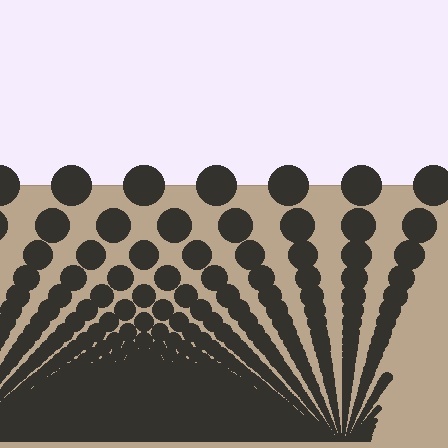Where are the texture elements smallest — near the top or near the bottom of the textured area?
Near the bottom.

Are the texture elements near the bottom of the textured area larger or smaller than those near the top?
Smaller. The gradient is inverted — elements near the bottom are smaller and denser.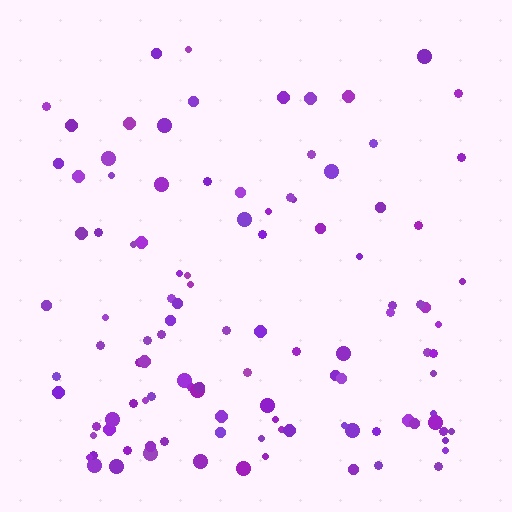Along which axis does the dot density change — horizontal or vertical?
Vertical.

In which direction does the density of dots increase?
From top to bottom, with the bottom side densest.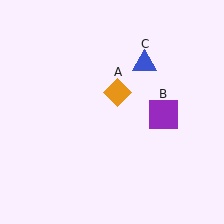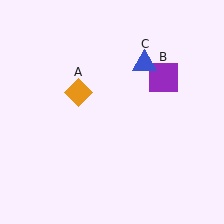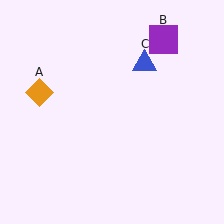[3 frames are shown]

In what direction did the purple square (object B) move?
The purple square (object B) moved up.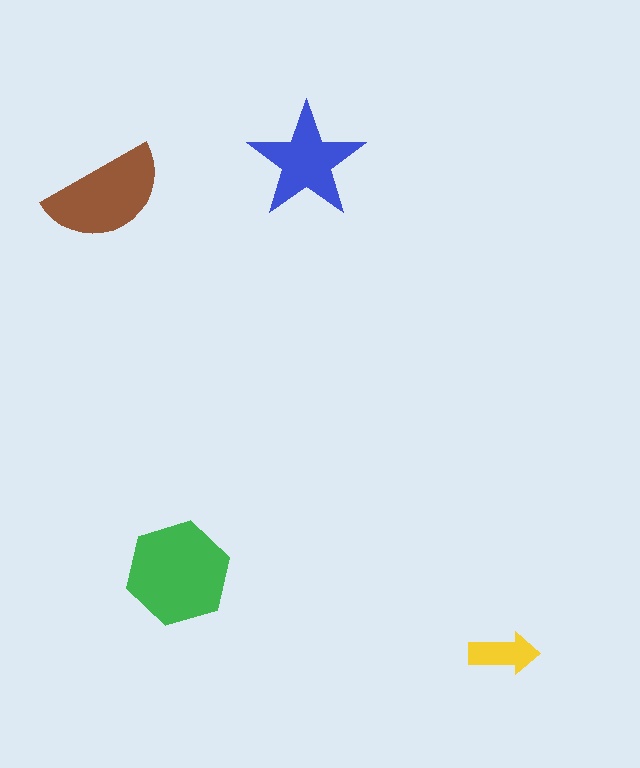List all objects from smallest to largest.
The yellow arrow, the blue star, the brown semicircle, the green hexagon.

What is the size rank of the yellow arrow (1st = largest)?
4th.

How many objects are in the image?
There are 4 objects in the image.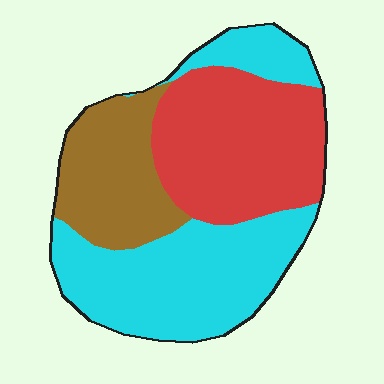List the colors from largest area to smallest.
From largest to smallest: cyan, red, brown.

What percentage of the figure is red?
Red takes up between a quarter and a half of the figure.